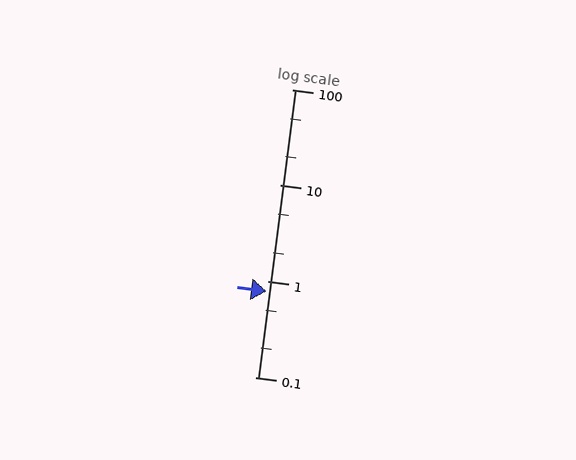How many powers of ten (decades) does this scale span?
The scale spans 3 decades, from 0.1 to 100.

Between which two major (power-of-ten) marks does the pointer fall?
The pointer is between 0.1 and 1.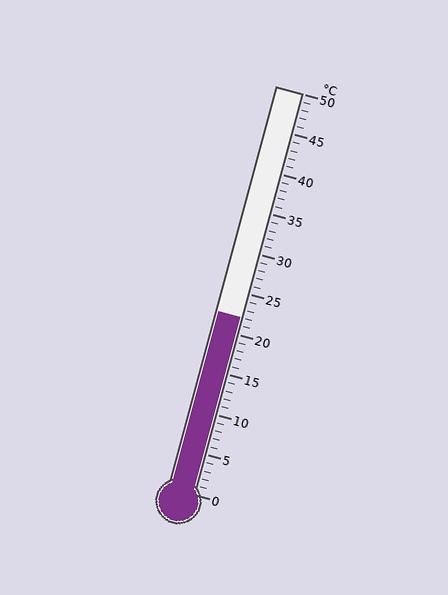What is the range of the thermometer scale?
The thermometer scale ranges from 0°C to 50°C.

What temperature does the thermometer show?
The thermometer shows approximately 22°C.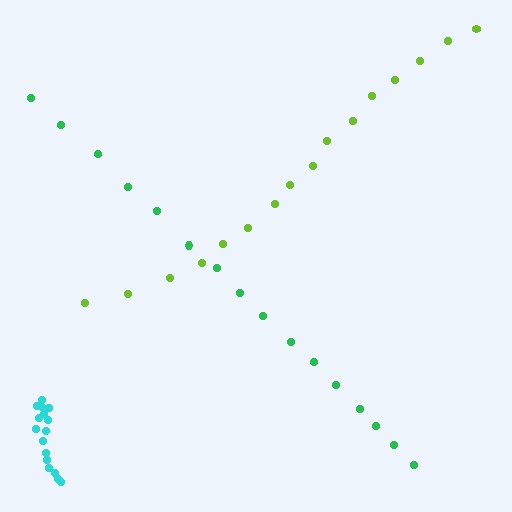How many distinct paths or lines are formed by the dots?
There are 3 distinct paths.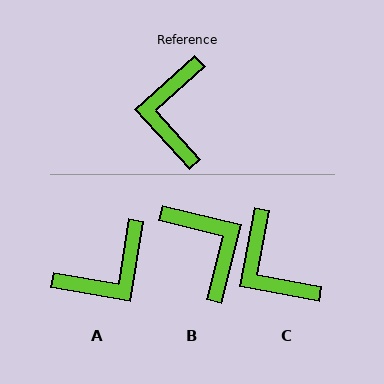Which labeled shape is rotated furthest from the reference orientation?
B, about 146 degrees away.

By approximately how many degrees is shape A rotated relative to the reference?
Approximately 128 degrees counter-clockwise.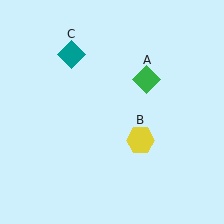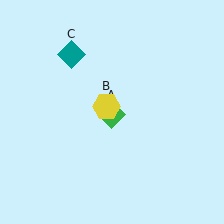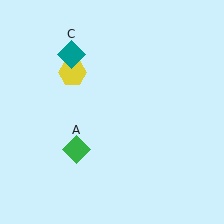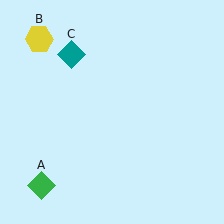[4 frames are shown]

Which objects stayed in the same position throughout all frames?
Teal diamond (object C) remained stationary.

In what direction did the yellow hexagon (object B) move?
The yellow hexagon (object B) moved up and to the left.